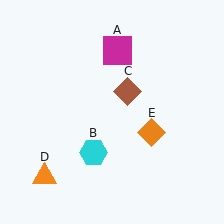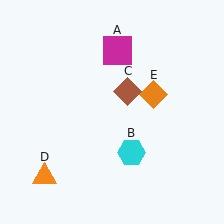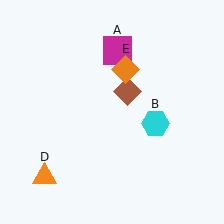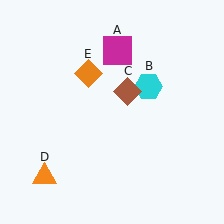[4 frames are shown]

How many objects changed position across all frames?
2 objects changed position: cyan hexagon (object B), orange diamond (object E).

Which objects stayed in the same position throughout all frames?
Magenta square (object A) and brown diamond (object C) and orange triangle (object D) remained stationary.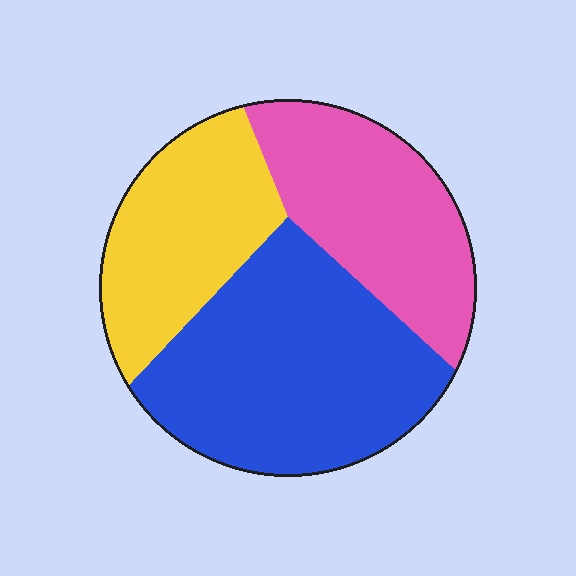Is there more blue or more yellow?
Blue.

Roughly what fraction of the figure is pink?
Pink covers 29% of the figure.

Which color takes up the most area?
Blue, at roughly 45%.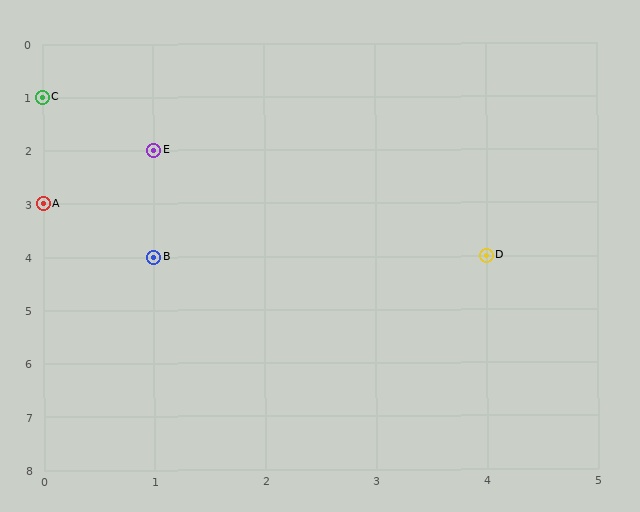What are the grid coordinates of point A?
Point A is at grid coordinates (0, 3).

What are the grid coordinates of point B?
Point B is at grid coordinates (1, 4).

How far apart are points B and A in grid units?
Points B and A are 1 column and 1 row apart (about 1.4 grid units diagonally).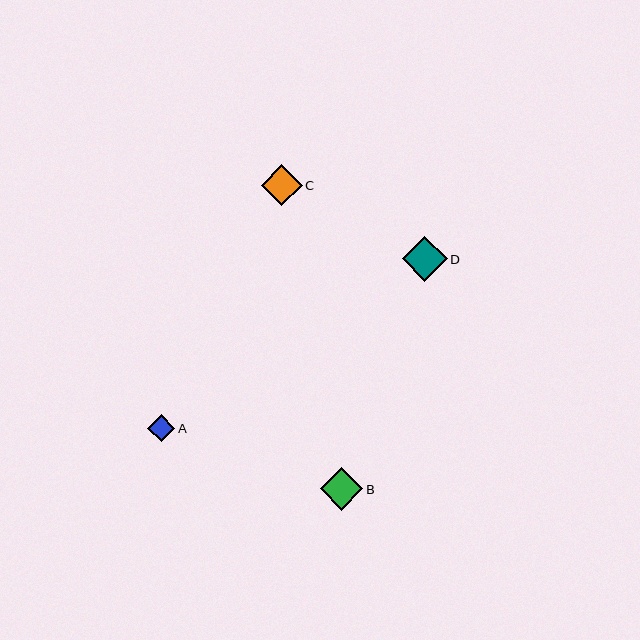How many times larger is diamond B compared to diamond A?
Diamond B is approximately 1.5 times the size of diamond A.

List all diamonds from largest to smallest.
From largest to smallest: D, B, C, A.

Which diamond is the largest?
Diamond D is the largest with a size of approximately 45 pixels.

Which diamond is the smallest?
Diamond A is the smallest with a size of approximately 27 pixels.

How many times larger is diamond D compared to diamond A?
Diamond D is approximately 1.6 times the size of diamond A.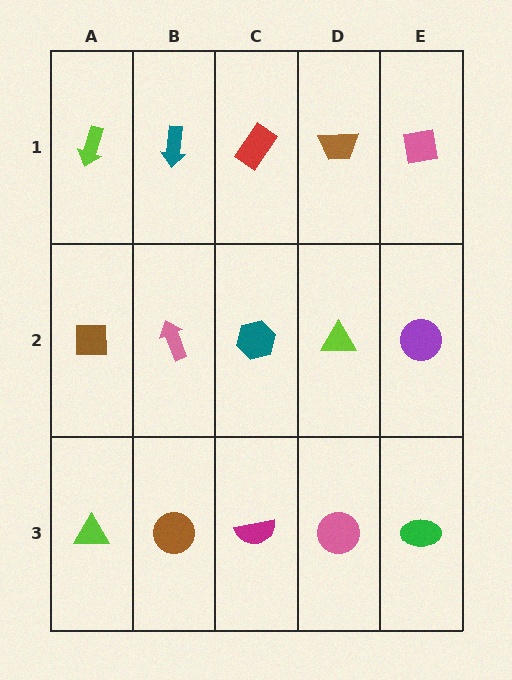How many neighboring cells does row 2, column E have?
3.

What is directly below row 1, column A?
A brown square.